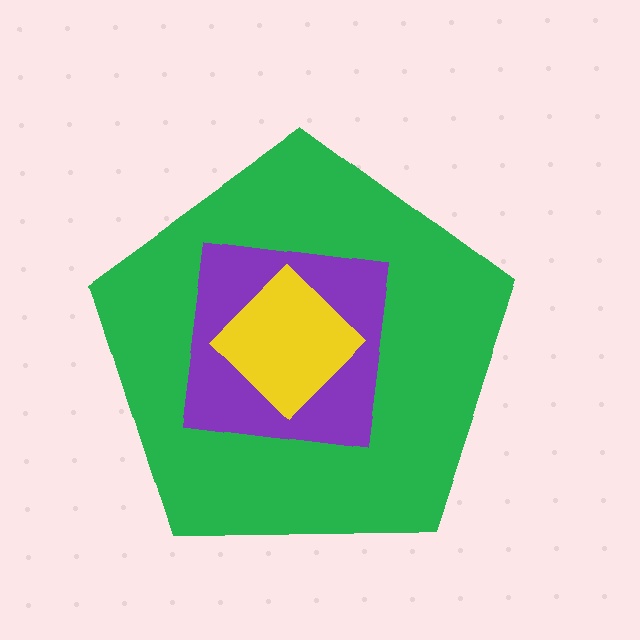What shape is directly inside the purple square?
The yellow diamond.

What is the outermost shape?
The green pentagon.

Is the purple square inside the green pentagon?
Yes.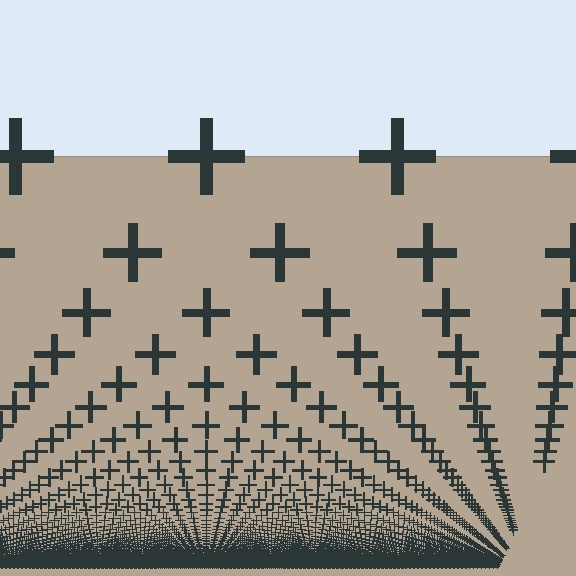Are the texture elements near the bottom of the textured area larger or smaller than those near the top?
Smaller. The gradient is inverted — elements near the bottom are smaller and denser.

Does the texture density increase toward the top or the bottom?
Density increases toward the bottom.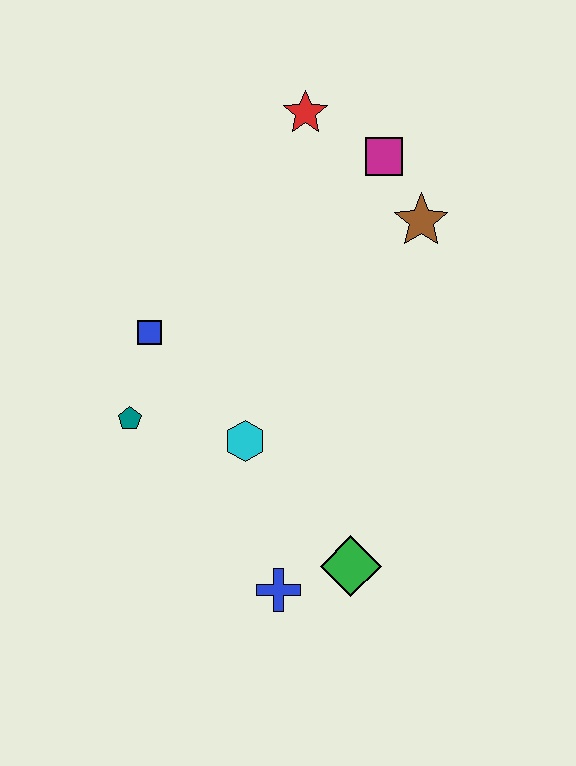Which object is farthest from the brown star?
The blue cross is farthest from the brown star.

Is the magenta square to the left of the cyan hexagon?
No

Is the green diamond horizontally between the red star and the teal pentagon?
No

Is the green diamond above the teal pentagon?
No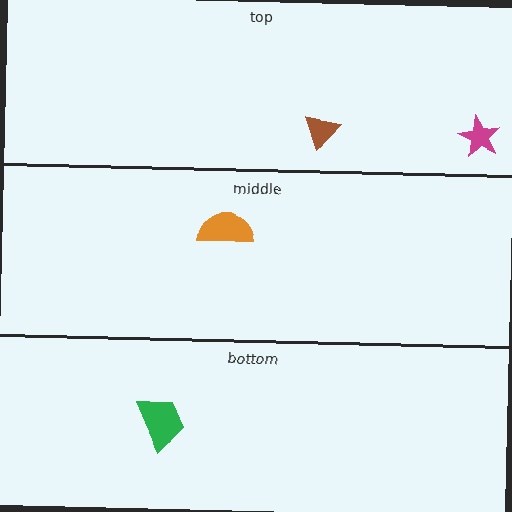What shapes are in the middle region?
The orange semicircle.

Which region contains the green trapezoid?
The bottom region.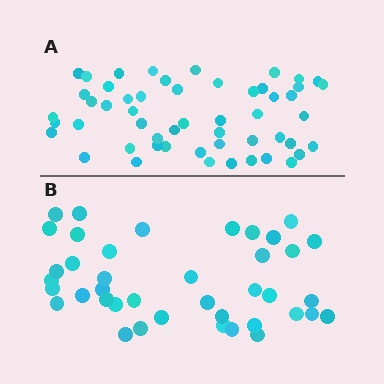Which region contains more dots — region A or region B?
Region A (the top region) has more dots.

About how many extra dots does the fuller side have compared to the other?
Region A has approximately 15 more dots than region B.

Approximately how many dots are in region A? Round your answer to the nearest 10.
About 50 dots. (The exact count is 53, which rounds to 50.)